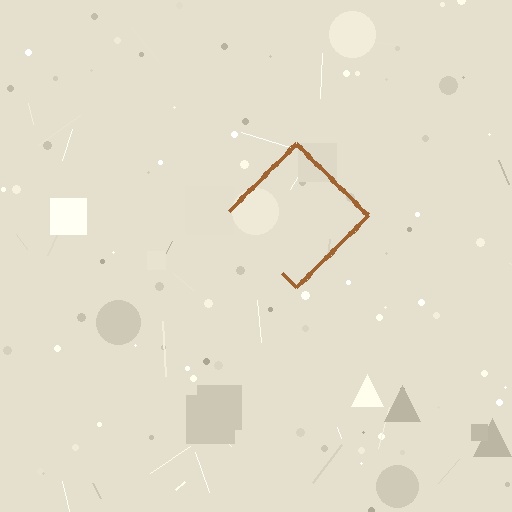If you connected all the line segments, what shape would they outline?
They would outline a diamond.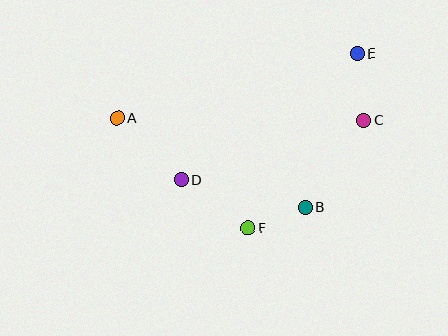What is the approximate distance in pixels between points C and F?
The distance between C and F is approximately 158 pixels.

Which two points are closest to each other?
Points B and F are closest to each other.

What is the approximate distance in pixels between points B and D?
The distance between B and D is approximately 127 pixels.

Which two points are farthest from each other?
Points A and E are farthest from each other.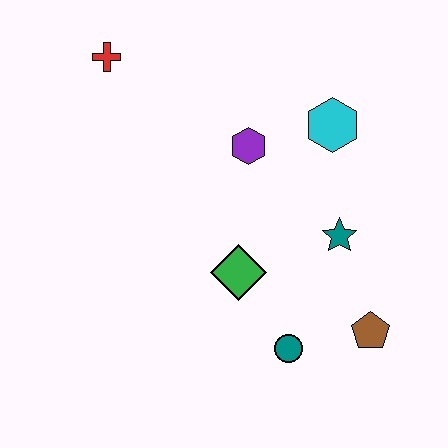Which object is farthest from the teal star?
The red cross is farthest from the teal star.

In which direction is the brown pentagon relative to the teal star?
The brown pentagon is below the teal star.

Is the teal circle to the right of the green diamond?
Yes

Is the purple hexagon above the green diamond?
Yes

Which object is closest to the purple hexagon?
The cyan hexagon is closest to the purple hexagon.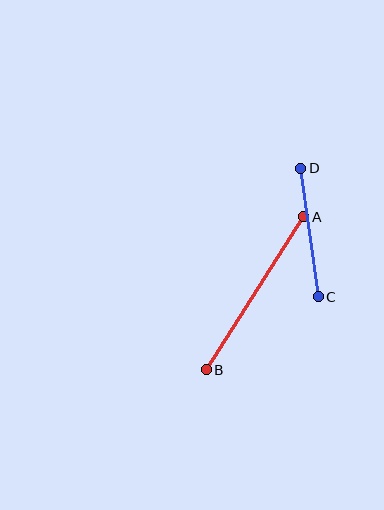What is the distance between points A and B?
The distance is approximately 182 pixels.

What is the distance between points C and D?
The distance is approximately 130 pixels.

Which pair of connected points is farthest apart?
Points A and B are farthest apart.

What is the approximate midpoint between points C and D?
The midpoint is at approximately (310, 233) pixels.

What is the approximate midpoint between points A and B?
The midpoint is at approximately (255, 293) pixels.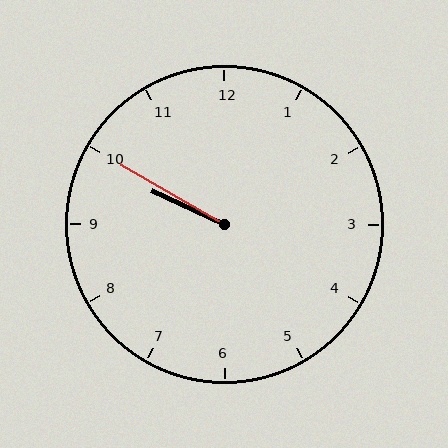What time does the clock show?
9:50.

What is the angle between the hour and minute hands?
Approximately 5 degrees.